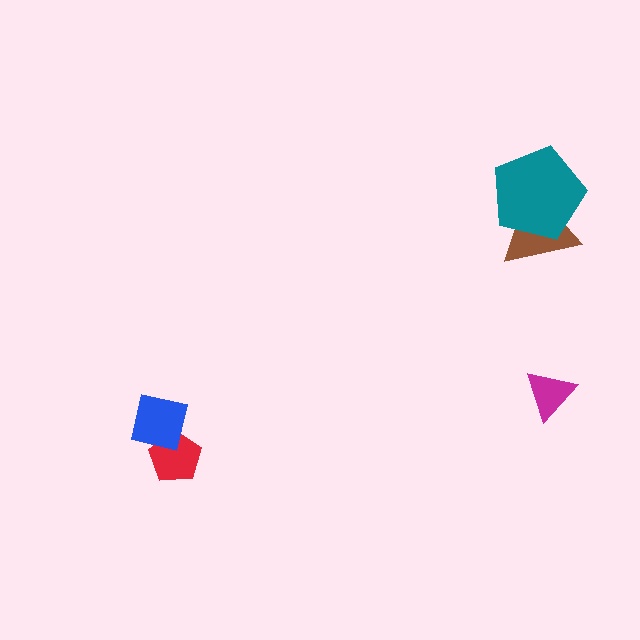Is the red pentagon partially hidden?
Yes, it is partially covered by another shape.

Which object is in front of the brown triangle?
The teal pentagon is in front of the brown triangle.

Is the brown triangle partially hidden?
Yes, it is partially covered by another shape.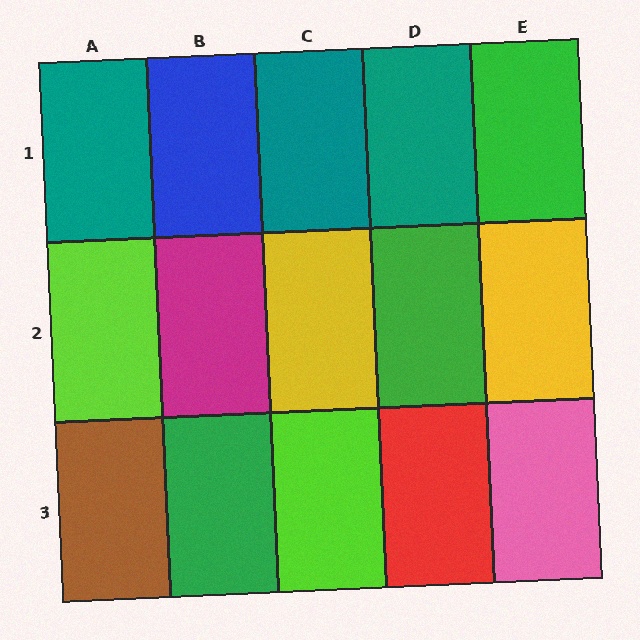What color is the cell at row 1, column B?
Blue.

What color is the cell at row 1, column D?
Teal.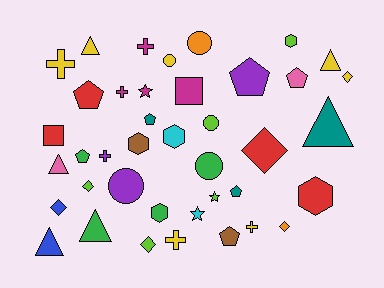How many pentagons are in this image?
There are 7 pentagons.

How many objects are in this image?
There are 40 objects.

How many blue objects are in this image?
There are 2 blue objects.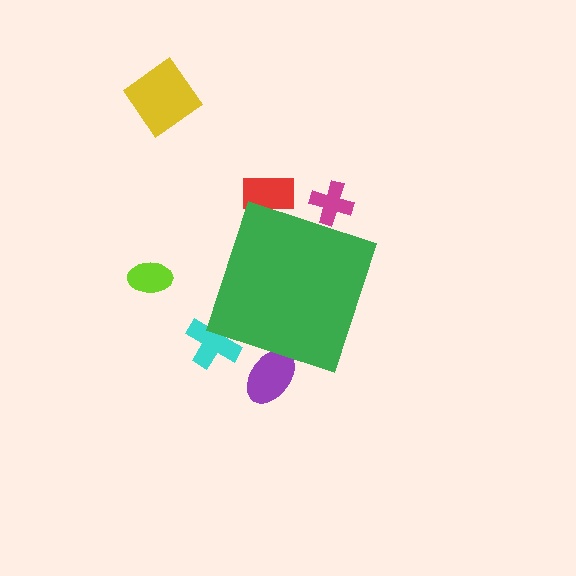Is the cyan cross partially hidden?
Yes, the cyan cross is partially hidden behind the green diamond.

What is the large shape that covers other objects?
A green diamond.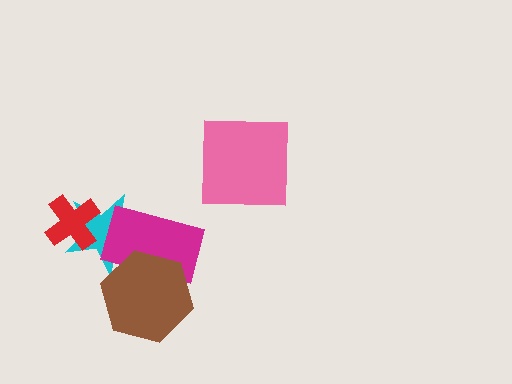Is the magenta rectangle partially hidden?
Yes, it is partially covered by another shape.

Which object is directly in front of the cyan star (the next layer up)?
The magenta rectangle is directly in front of the cyan star.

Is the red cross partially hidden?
No, no other shape covers it.